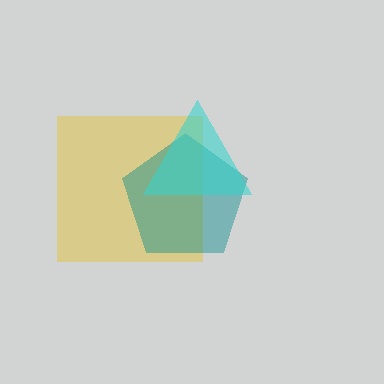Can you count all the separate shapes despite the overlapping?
Yes, there are 3 separate shapes.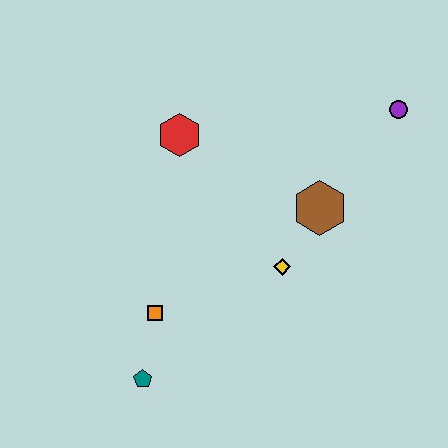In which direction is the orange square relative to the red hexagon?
The orange square is below the red hexagon.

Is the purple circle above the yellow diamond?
Yes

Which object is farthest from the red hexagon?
The teal pentagon is farthest from the red hexagon.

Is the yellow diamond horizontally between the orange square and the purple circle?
Yes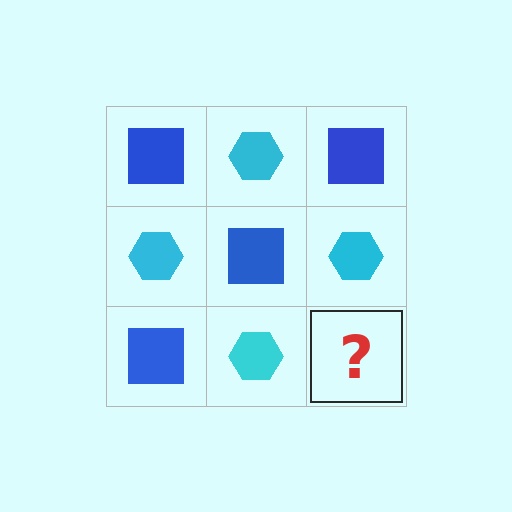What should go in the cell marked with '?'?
The missing cell should contain a blue square.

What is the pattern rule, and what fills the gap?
The rule is that it alternates blue square and cyan hexagon in a checkerboard pattern. The gap should be filled with a blue square.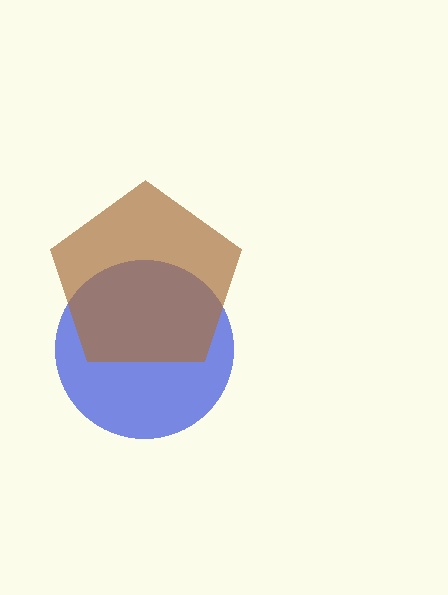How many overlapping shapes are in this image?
There are 2 overlapping shapes in the image.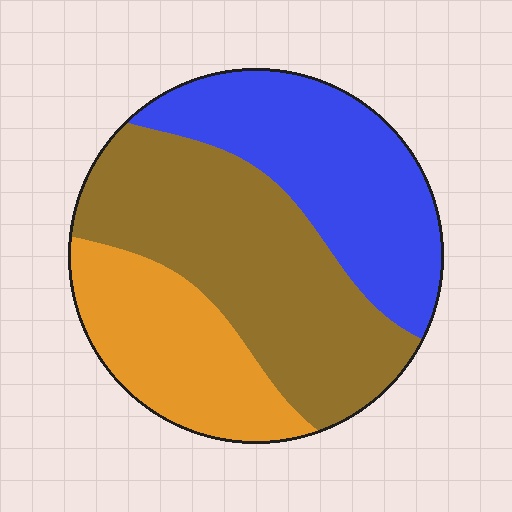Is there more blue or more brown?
Brown.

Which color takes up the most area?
Brown, at roughly 45%.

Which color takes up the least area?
Orange, at roughly 25%.